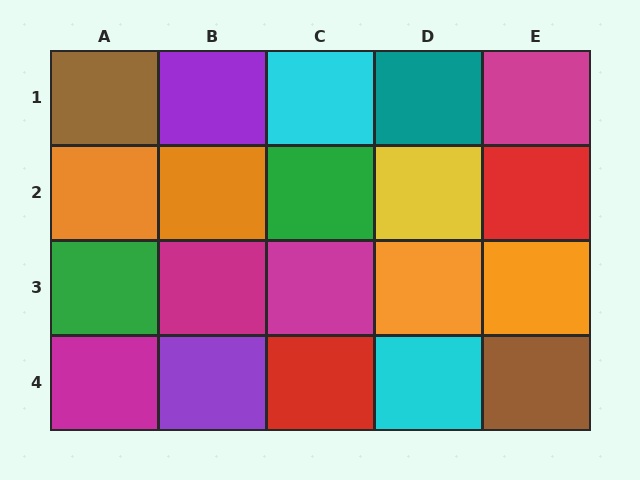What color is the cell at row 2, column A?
Orange.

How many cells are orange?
4 cells are orange.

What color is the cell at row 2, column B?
Orange.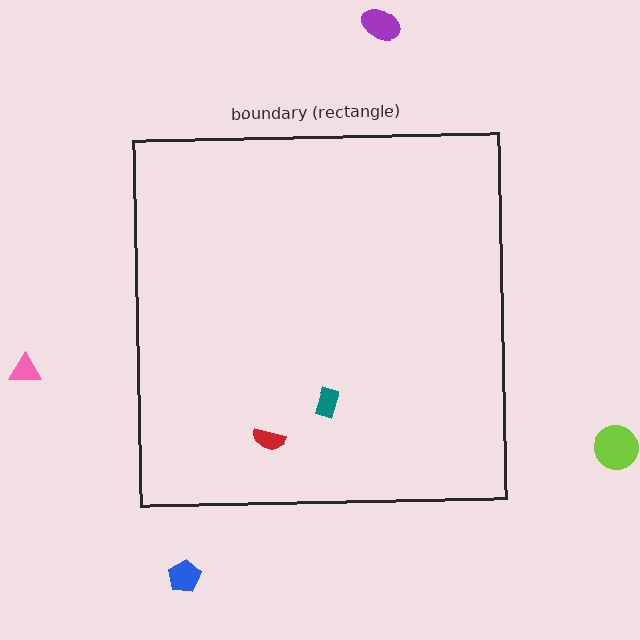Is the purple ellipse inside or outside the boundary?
Outside.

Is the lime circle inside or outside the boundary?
Outside.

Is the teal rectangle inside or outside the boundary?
Inside.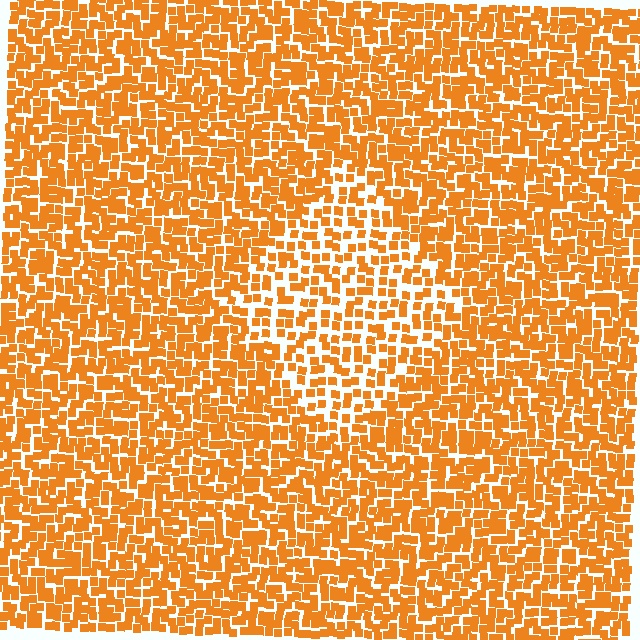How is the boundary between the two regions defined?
The boundary is defined by a change in element density (approximately 1.7x ratio). All elements are the same color, size, and shape.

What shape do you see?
I see a diamond.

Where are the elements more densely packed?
The elements are more densely packed outside the diamond boundary.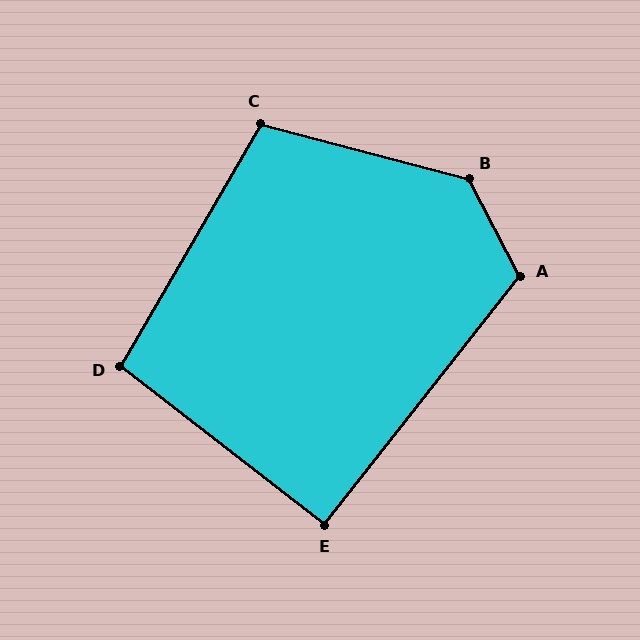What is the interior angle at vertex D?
Approximately 98 degrees (obtuse).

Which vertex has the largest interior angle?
B, at approximately 133 degrees.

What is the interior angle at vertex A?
Approximately 114 degrees (obtuse).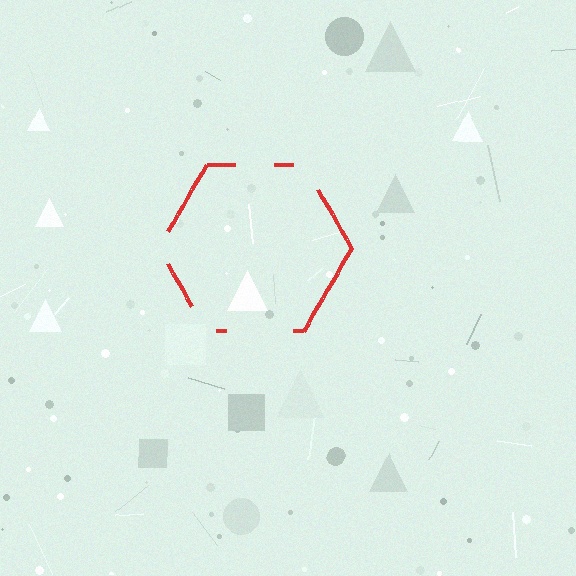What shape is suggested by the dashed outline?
The dashed outline suggests a hexagon.